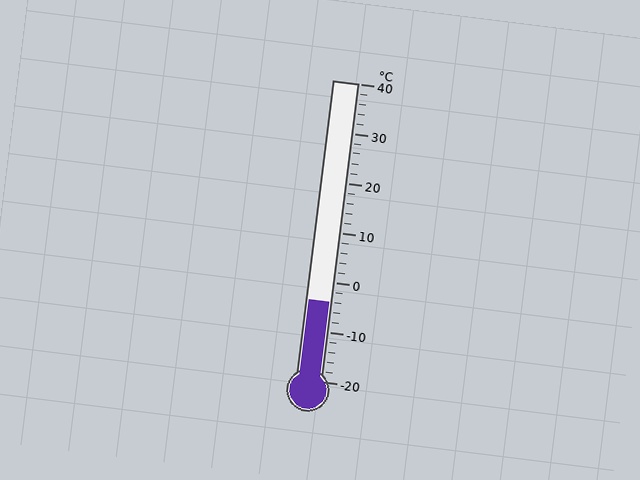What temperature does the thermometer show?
The thermometer shows approximately -4°C.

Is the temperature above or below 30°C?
The temperature is below 30°C.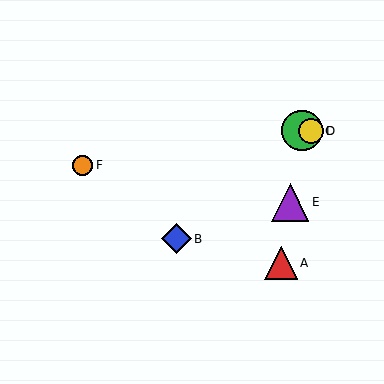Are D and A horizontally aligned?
No, D is at y≈131 and A is at y≈263.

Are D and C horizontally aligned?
Yes, both are at y≈131.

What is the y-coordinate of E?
Object E is at y≈202.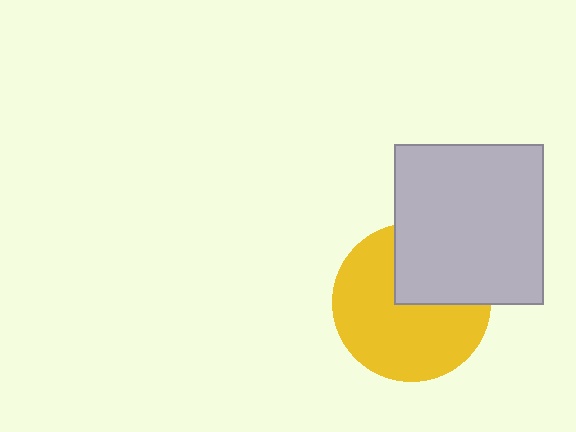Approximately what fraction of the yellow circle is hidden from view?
Roughly 34% of the yellow circle is hidden behind the light gray rectangle.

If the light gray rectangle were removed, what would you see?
You would see the complete yellow circle.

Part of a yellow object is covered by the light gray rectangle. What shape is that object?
It is a circle.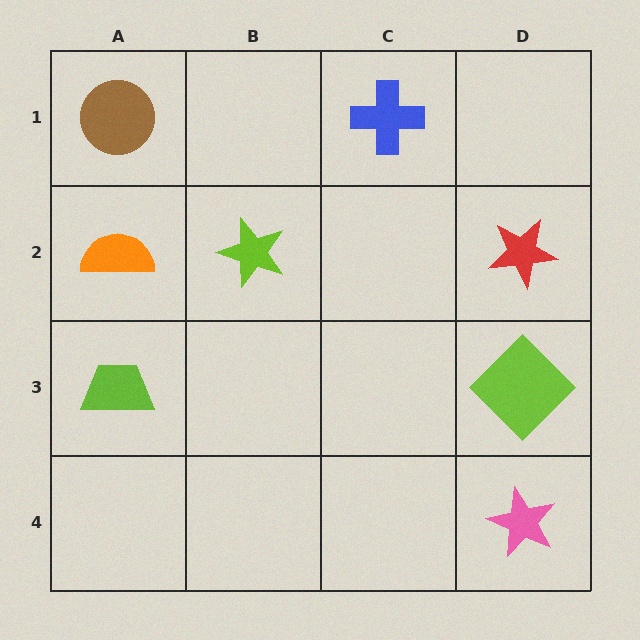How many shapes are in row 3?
2 shapes.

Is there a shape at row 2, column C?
No, that cell is empty.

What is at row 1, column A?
A brown circle.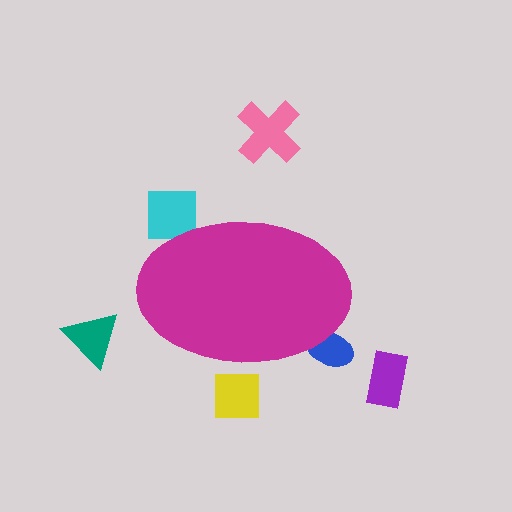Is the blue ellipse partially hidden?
Yes, the blue ellipse is partially hidden behind the magenta ellipse.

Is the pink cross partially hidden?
No, the pink cross is fully visible.